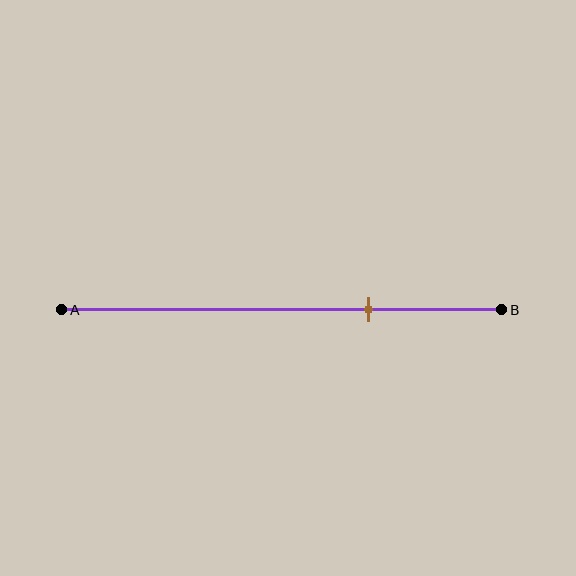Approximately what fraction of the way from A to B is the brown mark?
The brown mark is approximately 70% of the way from A to B.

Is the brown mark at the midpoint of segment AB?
No, the mark is at about 70% from A, not at the 50% midpoint.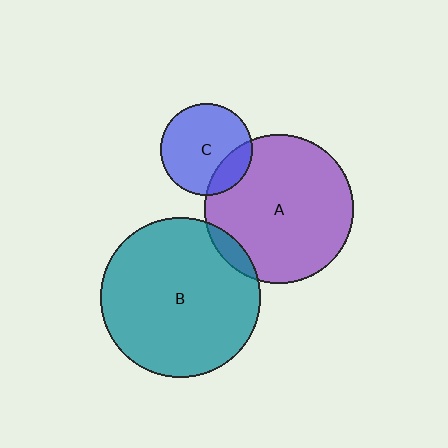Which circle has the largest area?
Circle B (teal).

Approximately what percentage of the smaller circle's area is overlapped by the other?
Approximately 20%.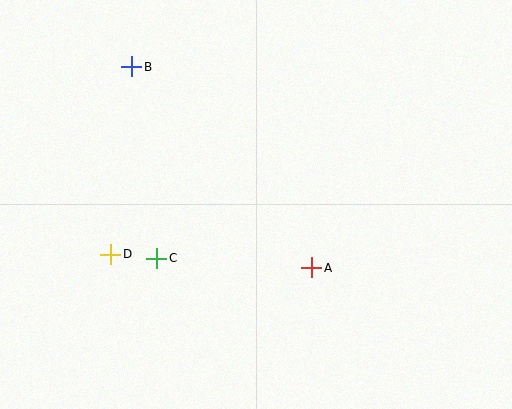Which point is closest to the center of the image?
Point A at (312, 268) is closest to the center.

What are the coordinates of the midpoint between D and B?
The midpoint between D and B is at (121, 160).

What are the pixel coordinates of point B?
Point B is at (132, 67).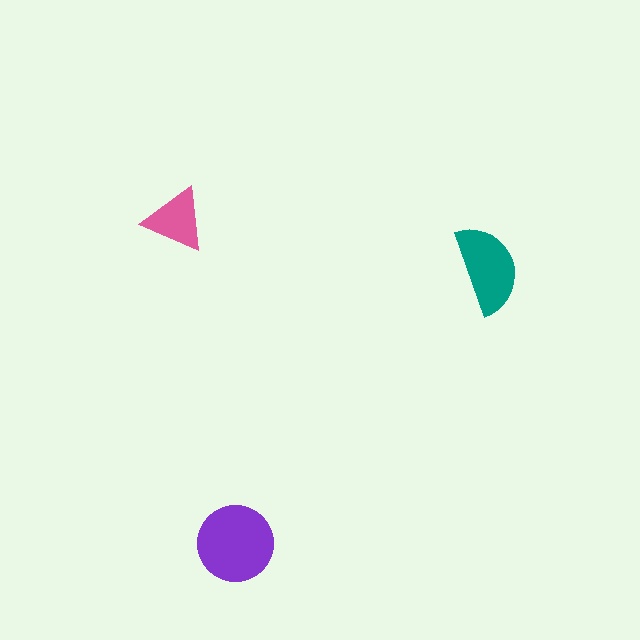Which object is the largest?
The purple circle.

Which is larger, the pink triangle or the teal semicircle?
The teal semicircle.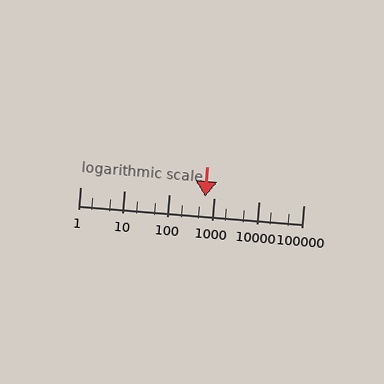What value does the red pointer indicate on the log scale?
The pointer indicates approximately 620.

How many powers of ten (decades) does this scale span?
The scale spans 5 decades, from 1 to 100000.